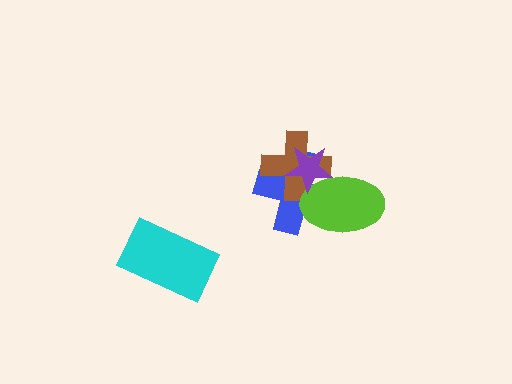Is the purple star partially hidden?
No, no other shape covers it.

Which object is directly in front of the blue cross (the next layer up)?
The brown cross is directly in front of the blue cross.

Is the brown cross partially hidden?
Yes, it is partially covered by another shape.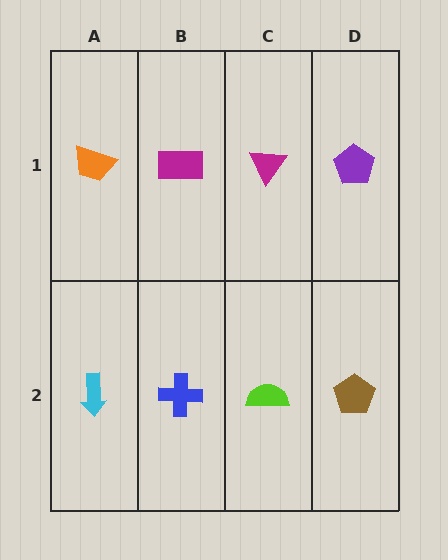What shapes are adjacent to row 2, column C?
A magenta triangle (row 1, column C), a blue cross (row 2, column B), a brown pentagon (row 2, column D).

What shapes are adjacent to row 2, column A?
An orange trapezoid (row 1, column A), a blue cross (row 2, column B).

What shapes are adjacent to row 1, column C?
A lime semicircle (row 2, column C), a magenta rectangle (row 1, column B), a purple pentagon (row 1, column D).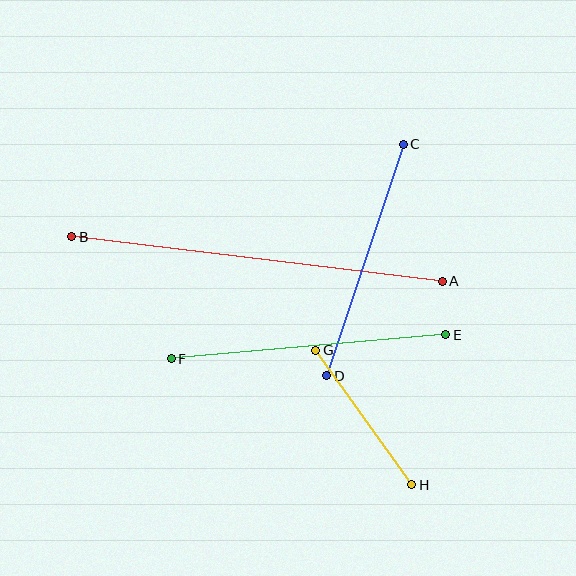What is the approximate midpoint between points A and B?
The midpoint is at approximately (257, 259) pixels.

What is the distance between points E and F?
The distance is approximately 275 pixels.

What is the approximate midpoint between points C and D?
The midpoint is at approximately (365, 260) pixels.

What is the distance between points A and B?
The distance is approximately 373 pixels.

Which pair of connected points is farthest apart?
Points A and B are farthest apart.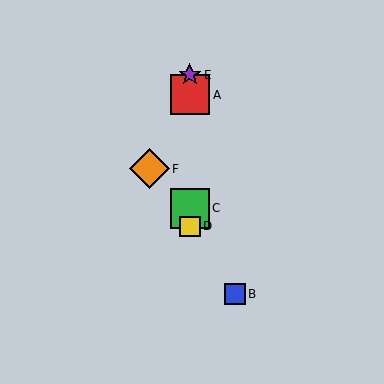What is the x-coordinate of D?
Object D is at x≈190.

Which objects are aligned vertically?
Objects A, C, D, E are aligned vertically.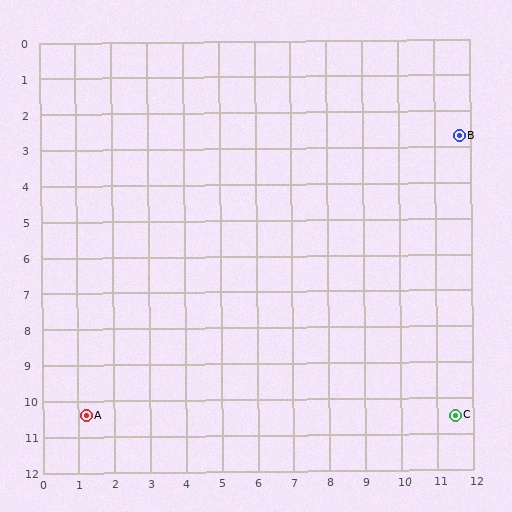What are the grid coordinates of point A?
Point A is at approximately (1.2, 10.4).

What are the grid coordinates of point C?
Point C is at approximately (11.5, 10.5).